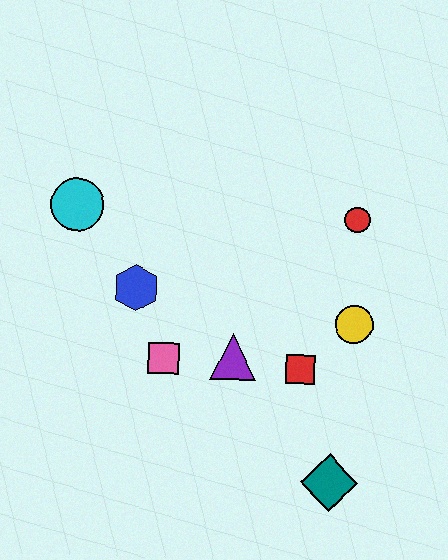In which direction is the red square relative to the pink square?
The red square is to the right of the pink square.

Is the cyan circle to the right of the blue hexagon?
No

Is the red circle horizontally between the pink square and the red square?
No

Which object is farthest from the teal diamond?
The cyan circle is farthest from the teal diamond.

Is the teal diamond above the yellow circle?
No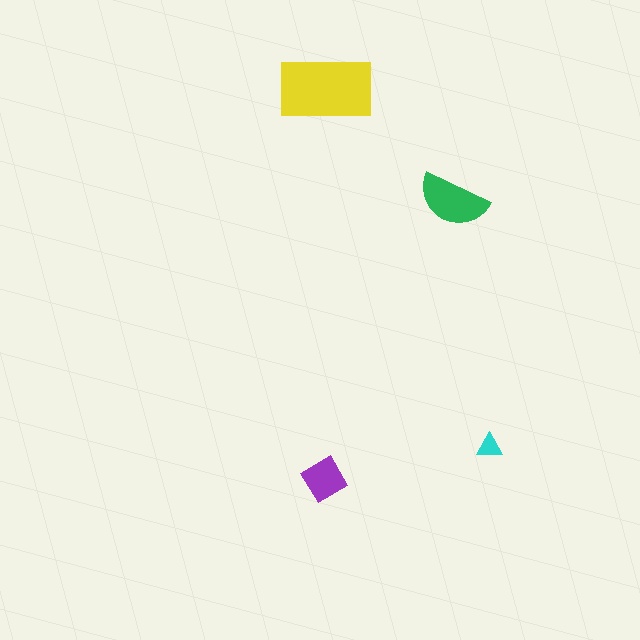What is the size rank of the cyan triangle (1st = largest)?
4th.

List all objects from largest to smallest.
The yellow rectangle, the green semicircle, the purple diamond, the cyan triangle.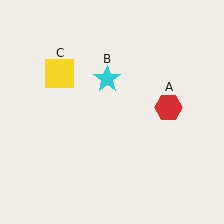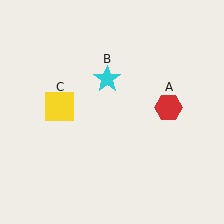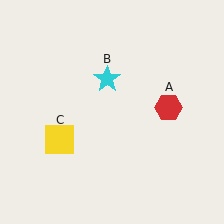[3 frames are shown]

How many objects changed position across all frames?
1 object changed position: yellow square (object C).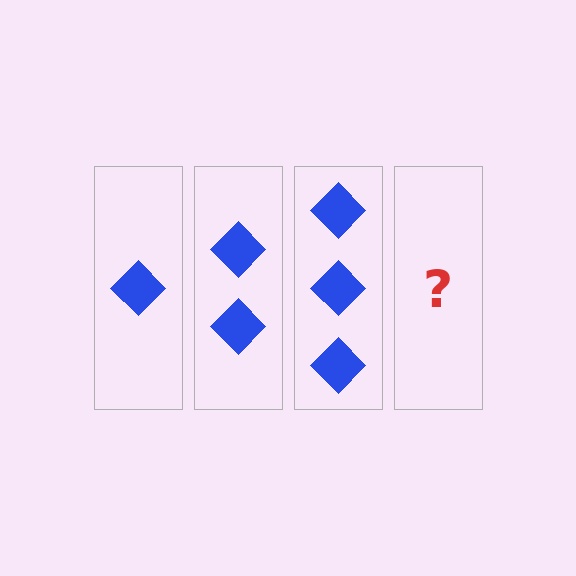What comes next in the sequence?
The next element should be 4 diamonds.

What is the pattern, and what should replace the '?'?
The pattern is that each step adds one more diamond. The '?' should be 4 diamonds.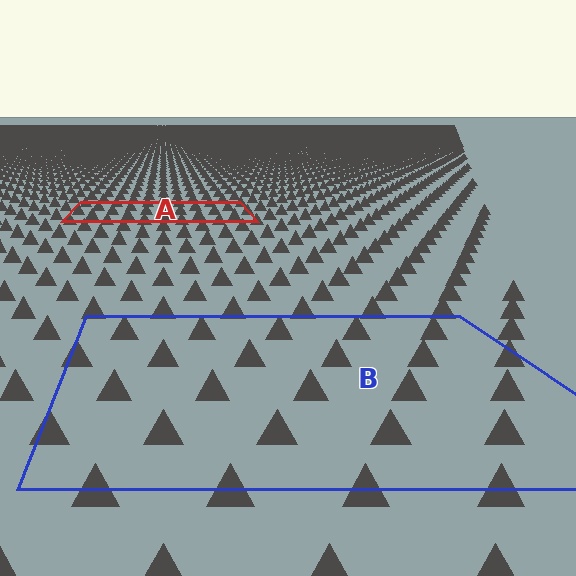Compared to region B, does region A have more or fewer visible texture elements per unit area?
Region A has more texture elements per unit area — they are packed more densely because it is farther away.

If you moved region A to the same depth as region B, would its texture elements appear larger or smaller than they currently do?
They would appear larger. At a closer depth, the same texture elements are projected at a bigger on-screen size.